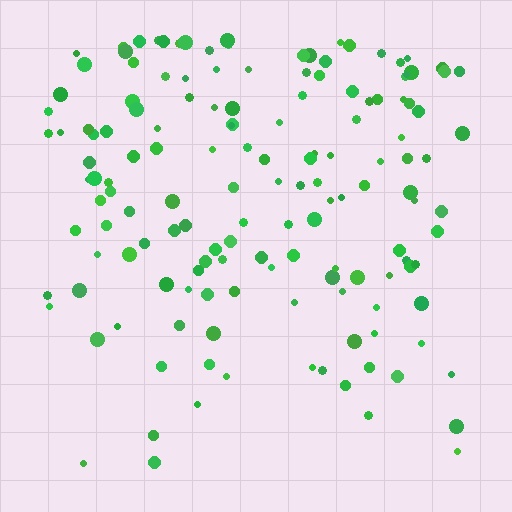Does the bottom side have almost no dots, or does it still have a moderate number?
Still a moderate number, just noticeably fewer than the top.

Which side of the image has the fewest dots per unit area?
The bottom.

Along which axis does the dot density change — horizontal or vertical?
Vertical.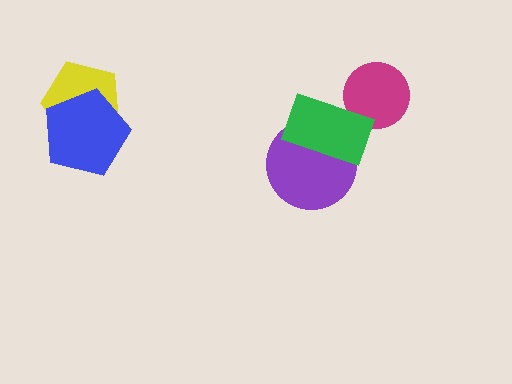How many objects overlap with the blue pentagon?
1 object overlaps with the blue pentagon.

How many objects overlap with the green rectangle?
2 objects overlap with the green rectangle.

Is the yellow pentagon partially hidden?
Yes, it is partially covered by another shape.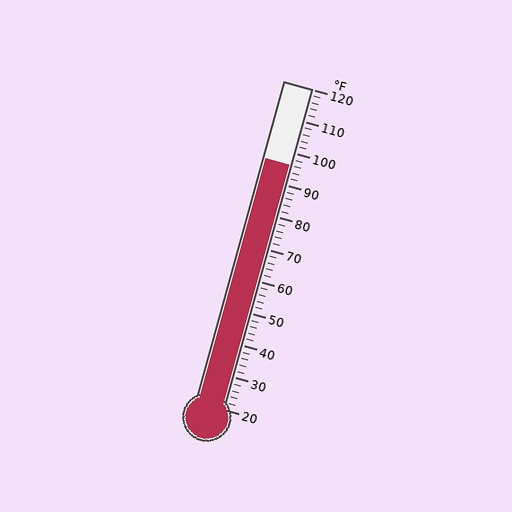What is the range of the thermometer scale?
The thermometer scale ranges from 20°F to 120°F.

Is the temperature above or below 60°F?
The temperature is above 60°F.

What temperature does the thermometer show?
The thermometer shows approximately 96°F.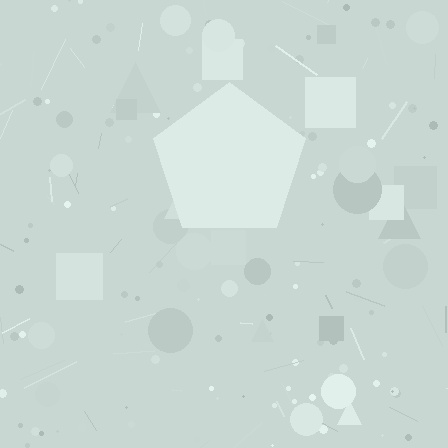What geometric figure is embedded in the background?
A pentagon is embedded in the background.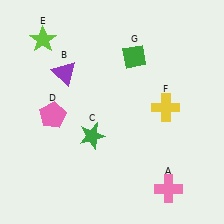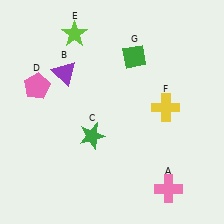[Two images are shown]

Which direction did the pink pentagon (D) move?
The pink pentagon (D) moved up.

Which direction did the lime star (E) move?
The lime star (E) moved right.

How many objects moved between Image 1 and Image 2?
2 objects moved between the two images.